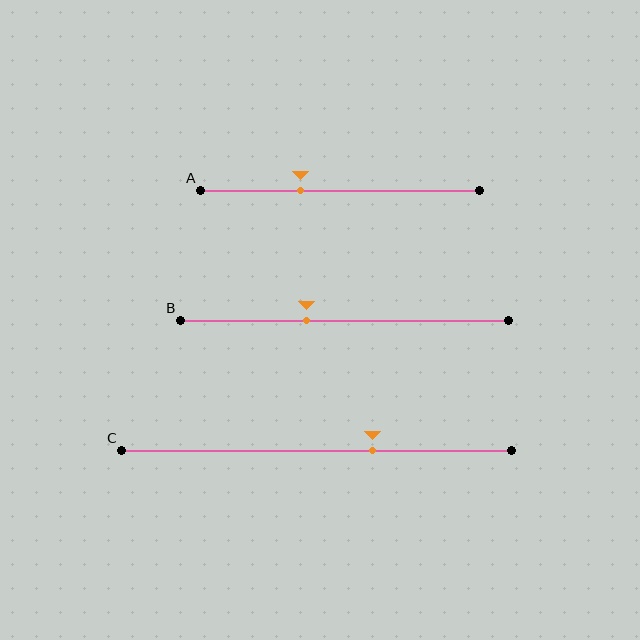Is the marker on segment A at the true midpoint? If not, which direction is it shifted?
No, the marker on segment A is shifted to the left by about 14% of the segment length.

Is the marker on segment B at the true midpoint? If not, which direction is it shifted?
No, the marker on segment B is shifted to the left by about 12% of the segment length.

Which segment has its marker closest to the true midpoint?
Segment B has its marker closest to the true midpoint.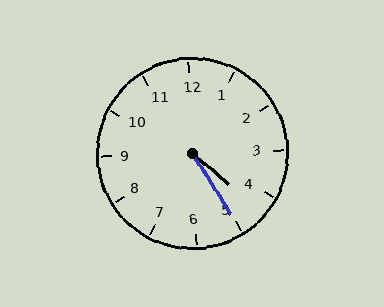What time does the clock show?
4:25.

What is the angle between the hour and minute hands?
Approximately 18 degrees.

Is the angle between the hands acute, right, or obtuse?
It is acute.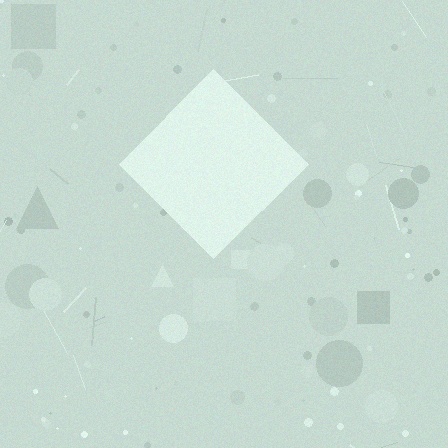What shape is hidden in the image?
A diamond is hidden in the image.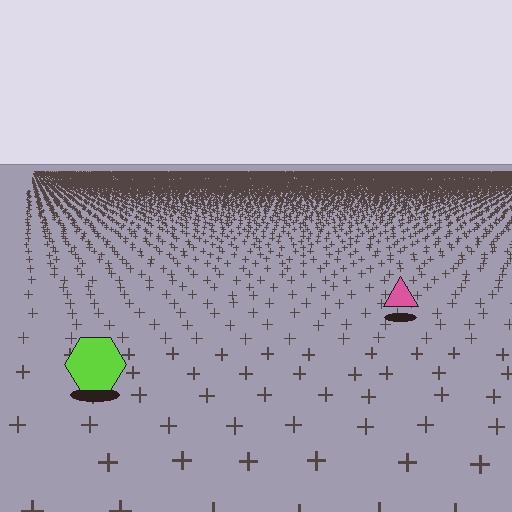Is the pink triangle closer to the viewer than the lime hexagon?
No. The lime hexagon is closer — you can tell from the texture gradient: the ground texture is coarser near it.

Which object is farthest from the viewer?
The pink triangle is farthest from the viewer. It appears smaller and the ground texture around it is denser.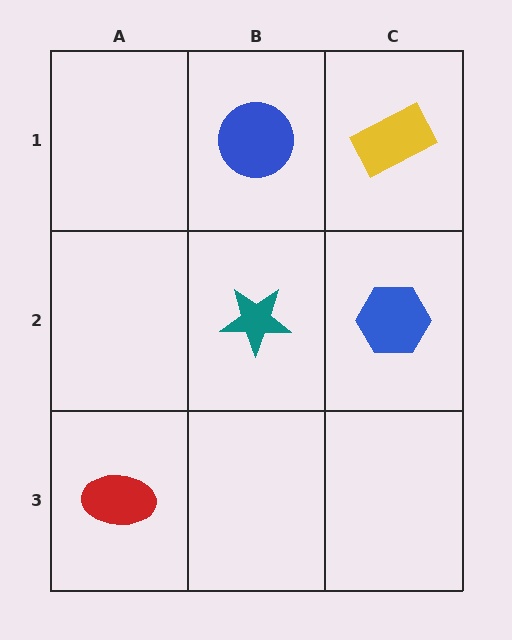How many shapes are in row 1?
2 shapes.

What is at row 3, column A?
A red ellipse.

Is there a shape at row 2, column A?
No, that cell is empty.